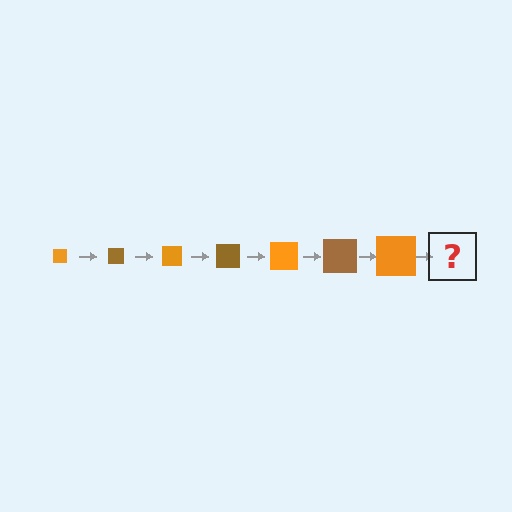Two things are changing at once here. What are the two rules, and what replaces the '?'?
The two rules are that the square grows larger each step and the color cycles through orange and brown. The '?' should be a brown square, larger than the previous one.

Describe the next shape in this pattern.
It should be a brown square, larger than the previous one.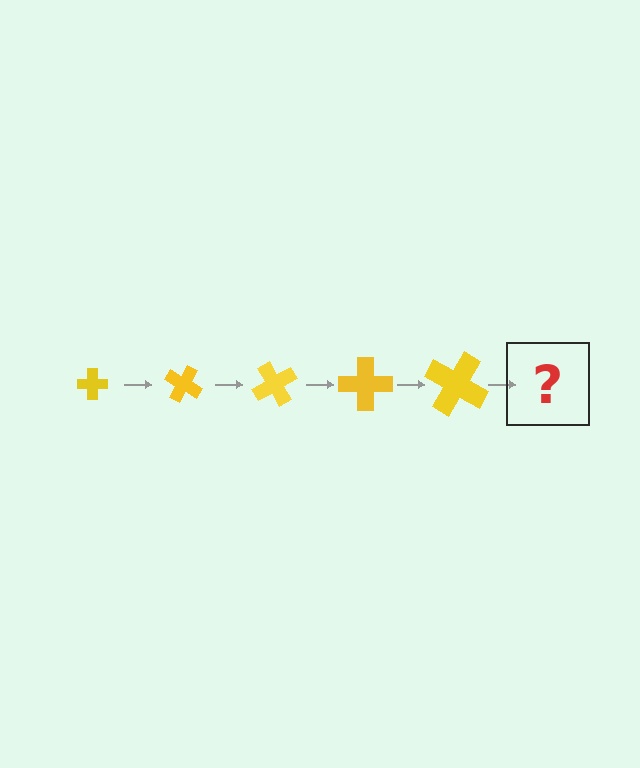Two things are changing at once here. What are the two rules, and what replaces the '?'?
The two rules are that the cross grows larger each step and it rotates 30 degrees each step. The '?' should be a cross, larger than the previous one and rotated 150 degrees from the start.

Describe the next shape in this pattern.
It should be a cross, larger than the previous one and rotated 150 degrees from the start.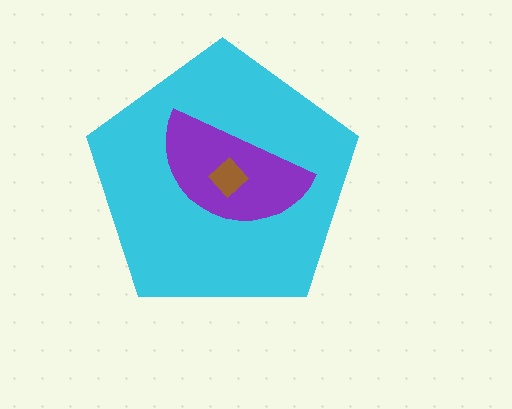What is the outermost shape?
The cyan pentagon.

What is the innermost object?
The brown diamond.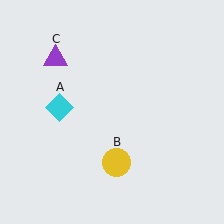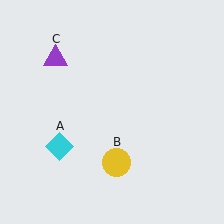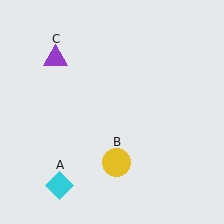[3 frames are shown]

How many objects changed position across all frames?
1 object changed position: cyan diamond (object A).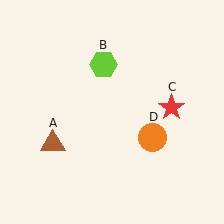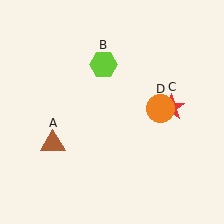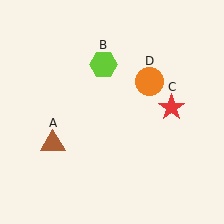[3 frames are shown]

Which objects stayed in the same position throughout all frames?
Brown triangle (object A) and lime hexagon (object B) and red star (object C) remained stationary.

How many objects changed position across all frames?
1 object changed position: orange circle (object D).